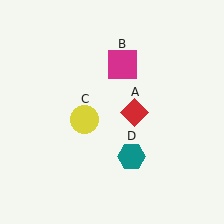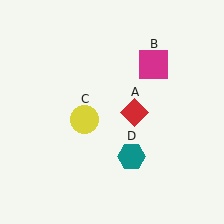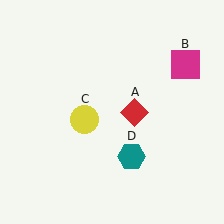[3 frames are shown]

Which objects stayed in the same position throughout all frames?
Red diamond (object A) and yellow circle (object C) and teal hexagon (object D) remained stationary.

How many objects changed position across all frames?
1 object changed position: magenta square (object B).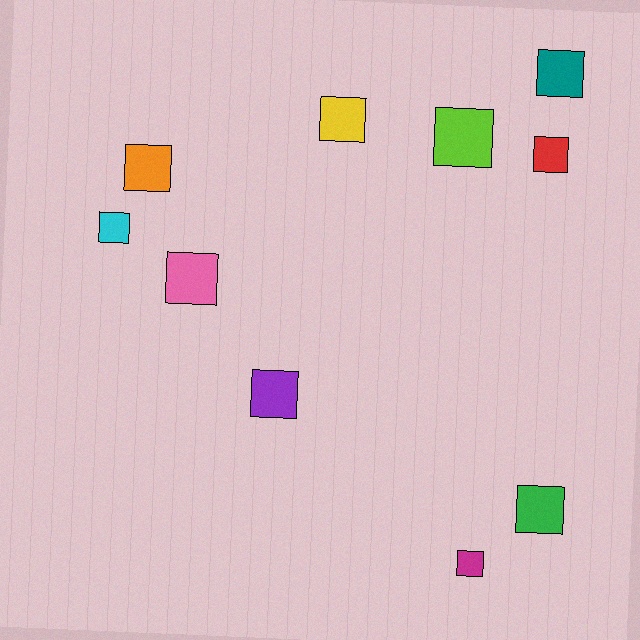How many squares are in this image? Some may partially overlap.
There are 10 squares.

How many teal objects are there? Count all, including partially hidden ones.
There is 1 teal object.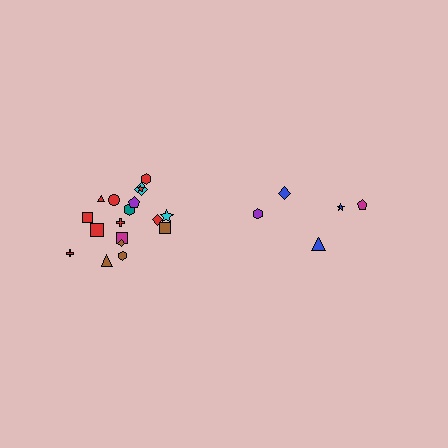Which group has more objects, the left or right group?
The left group.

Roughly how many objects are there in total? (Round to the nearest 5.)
Roughly 25 objects in total.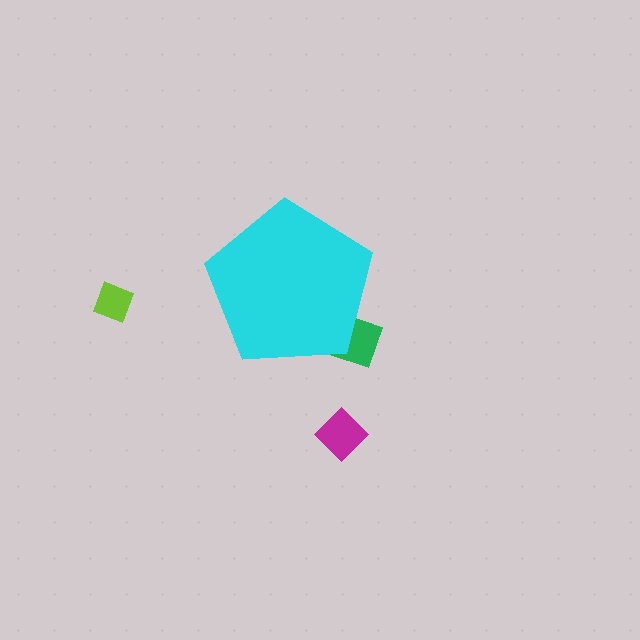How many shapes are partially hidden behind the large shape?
1 shape is partially hidden.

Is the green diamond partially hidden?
Yes, the green diamond is partially hidden behind the cyan pentagon.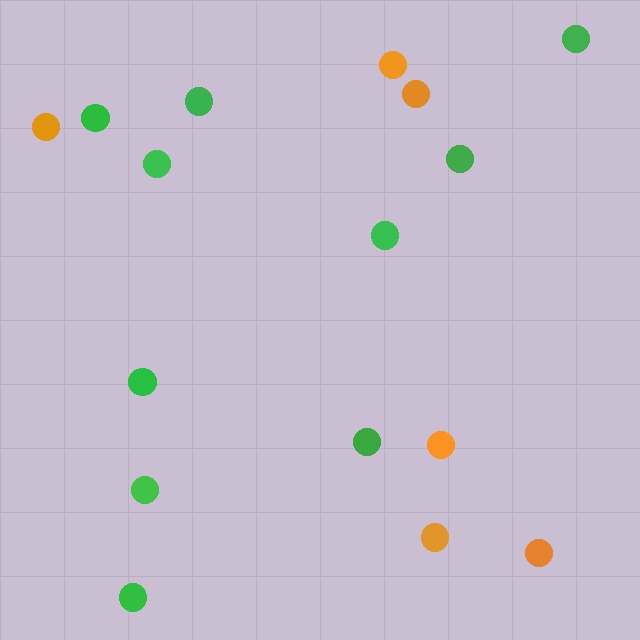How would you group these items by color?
There are 2 groups: one group of orange circles (6) and one group of green circles (10).